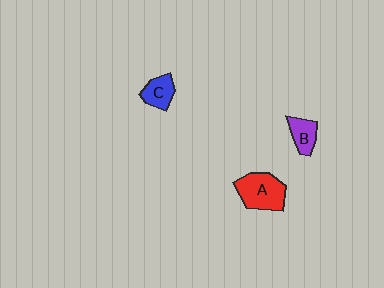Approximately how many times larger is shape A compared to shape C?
Approximately 1.7 times.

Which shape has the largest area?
Shape A (red).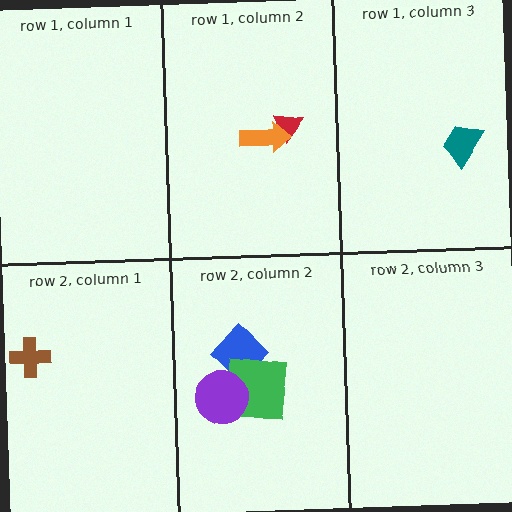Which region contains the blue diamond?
The row 2, column 2 region.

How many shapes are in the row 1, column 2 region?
2.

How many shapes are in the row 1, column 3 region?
1.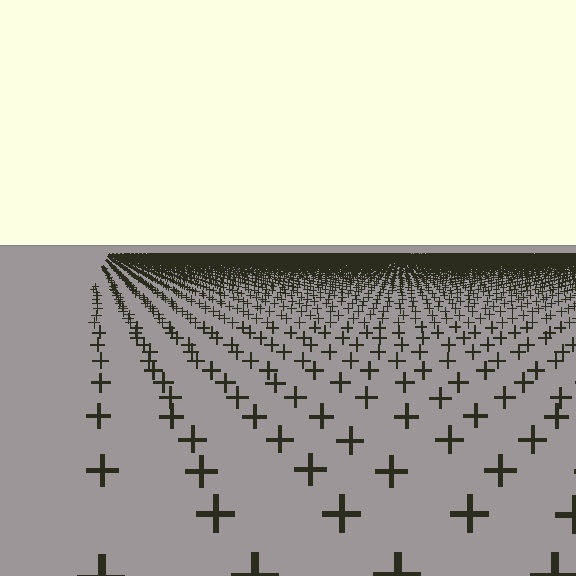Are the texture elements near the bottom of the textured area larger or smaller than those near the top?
Larger. Near the bottom, elements are closer to the viewer and appear at a bigger on-screen size.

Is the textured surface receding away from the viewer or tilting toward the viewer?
The surface is receding away from the viewer. Texture elements get smaller and denser toward the top.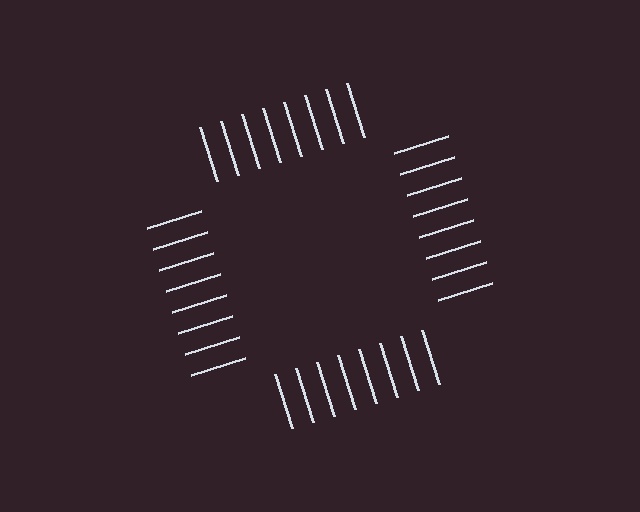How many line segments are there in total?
32 — 8 along each of the 4 edges.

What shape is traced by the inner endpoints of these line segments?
An illusory square — the line segments terminate on its edges but no continuous stroke is drawn.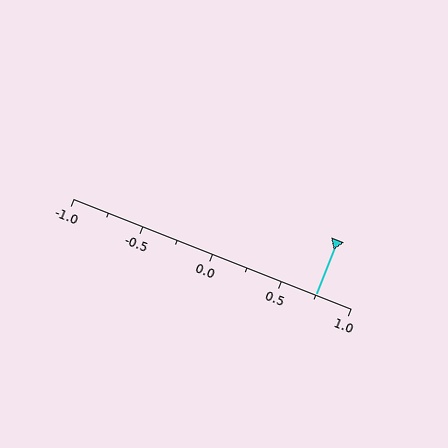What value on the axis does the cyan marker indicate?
The marker indicates approximately 0.75.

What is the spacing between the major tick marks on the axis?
The major ticks are spaced 0.5 apart.